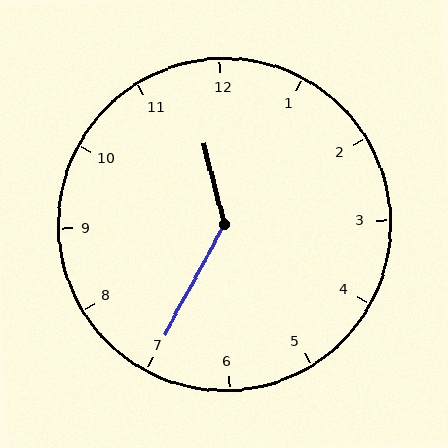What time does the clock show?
11:35.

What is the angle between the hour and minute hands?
Approximately 138 degrees.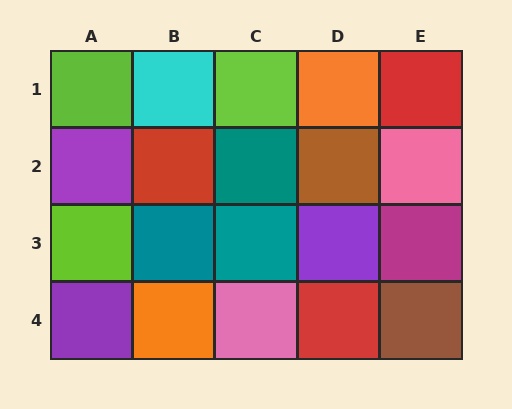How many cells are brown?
2 cells are brown.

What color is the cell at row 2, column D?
Brown.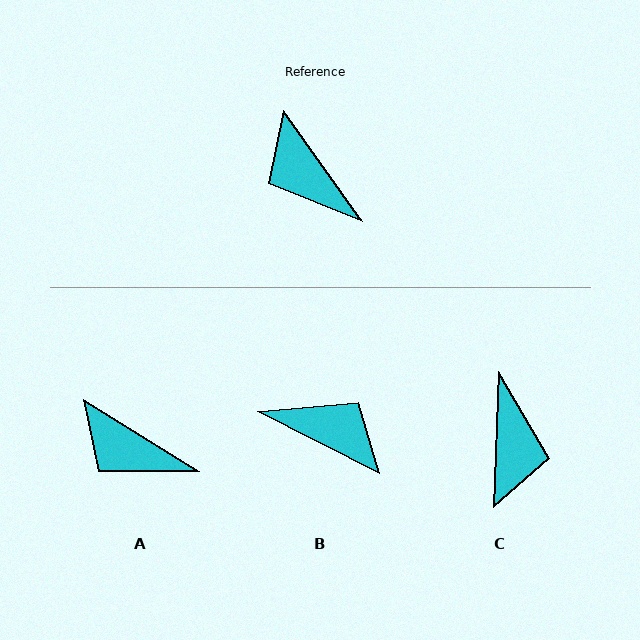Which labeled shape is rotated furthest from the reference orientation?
B, about 153 degrees away.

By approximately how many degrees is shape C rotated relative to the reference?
Approximately 142 degrees counter-clockwise.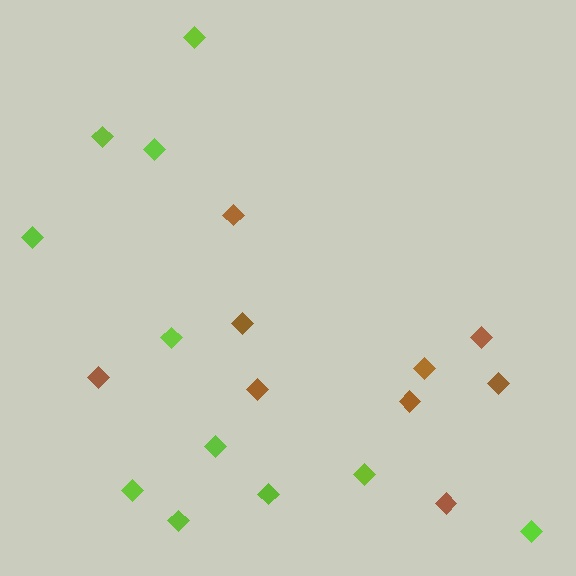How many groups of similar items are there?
There are 2 groups: one group of lime diamonds (11) and one group of brown diamonds (9).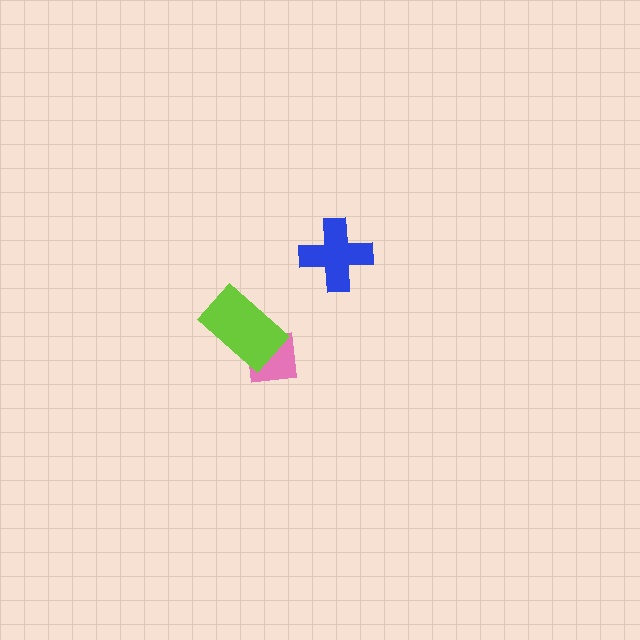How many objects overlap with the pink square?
1 object overlaps with the pink square.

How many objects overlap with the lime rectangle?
1 object overlaps with the lime rectangle.